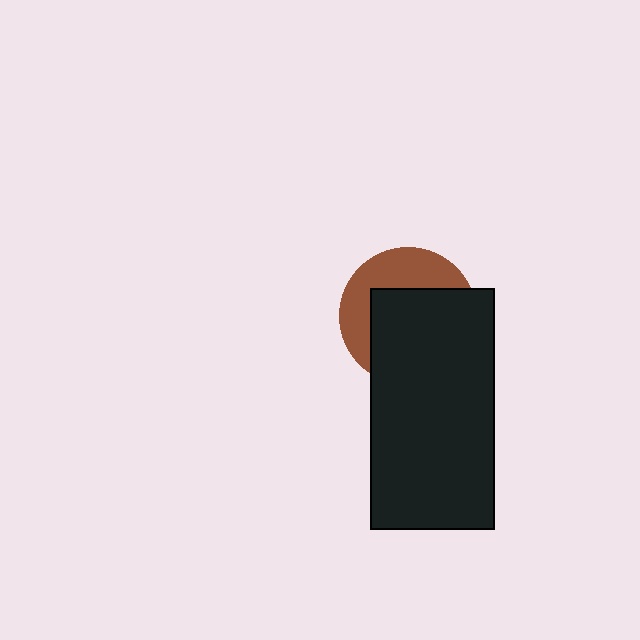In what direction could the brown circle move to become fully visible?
The brown circle could move toward the upper-left. That would shift it out from behind the black rectangle entirely.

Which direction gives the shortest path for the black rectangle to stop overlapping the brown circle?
Moving toward the lower-right gives the shortest separation.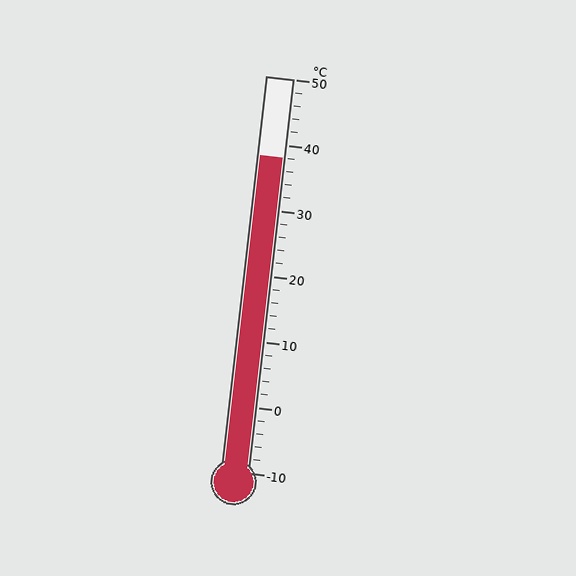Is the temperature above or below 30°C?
The temperature is above 30°C.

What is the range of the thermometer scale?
The thermometer scale ranges from -10°C to 50°C.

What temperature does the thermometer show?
The thermometer shows approximately 38°C.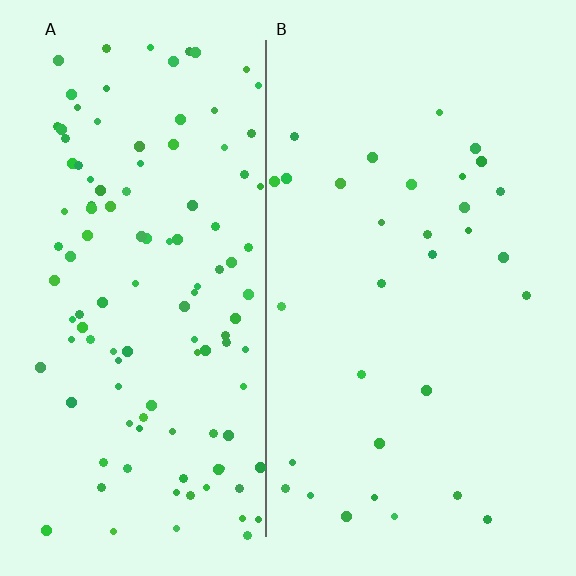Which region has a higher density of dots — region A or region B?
A (the left).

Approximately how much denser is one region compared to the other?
Approximately 3.7× — region A over region B.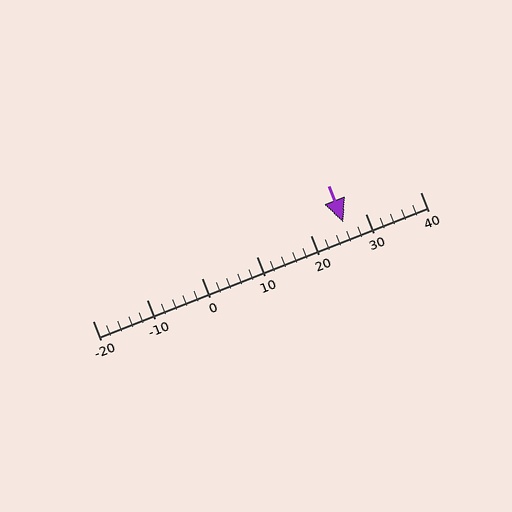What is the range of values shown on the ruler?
The ruler shows values from -20 to 40.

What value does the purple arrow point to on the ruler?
The purple arrow points to approximately 26.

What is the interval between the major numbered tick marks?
The major tick marks are spaced 10 units apart.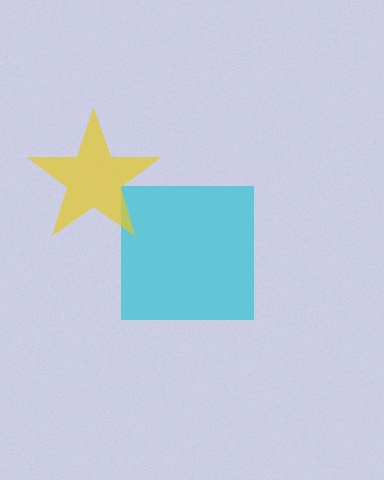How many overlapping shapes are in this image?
There are 2 overlapping shapes in the image.